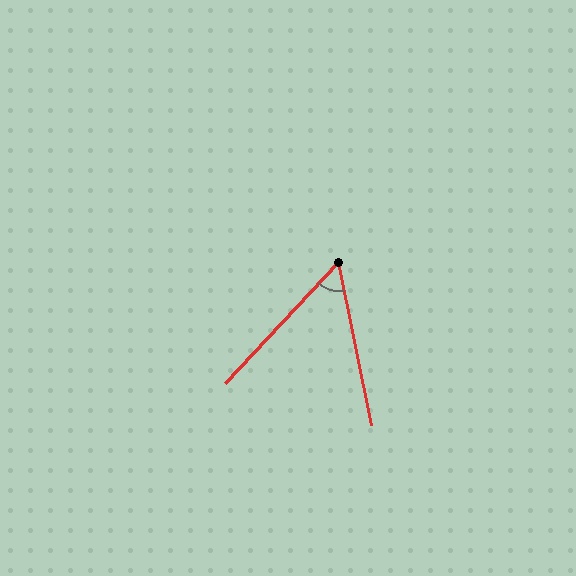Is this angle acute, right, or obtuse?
It is acute.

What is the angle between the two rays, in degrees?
Approximately 55 degrees.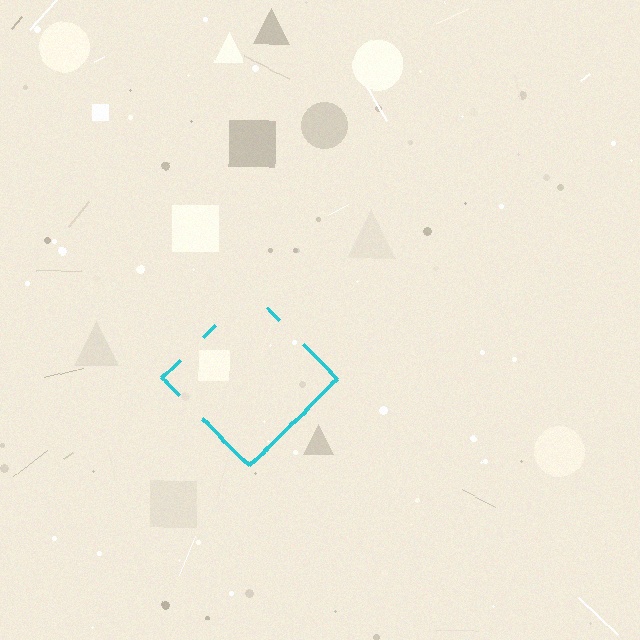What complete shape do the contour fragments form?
The contour fragments form a diamond.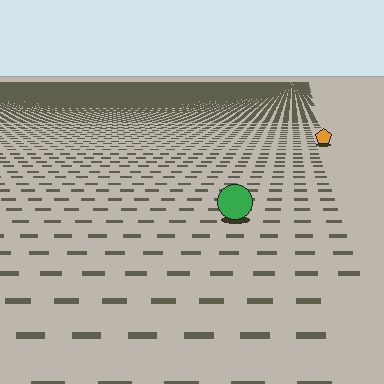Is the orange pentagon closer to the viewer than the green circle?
No. The green circle is closer — you can tell from the texture gradient: the ground texture is coarser near it.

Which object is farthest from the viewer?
The orange pentagon is farthest from the viewer. It appears smaller and the ground texture around it is denser.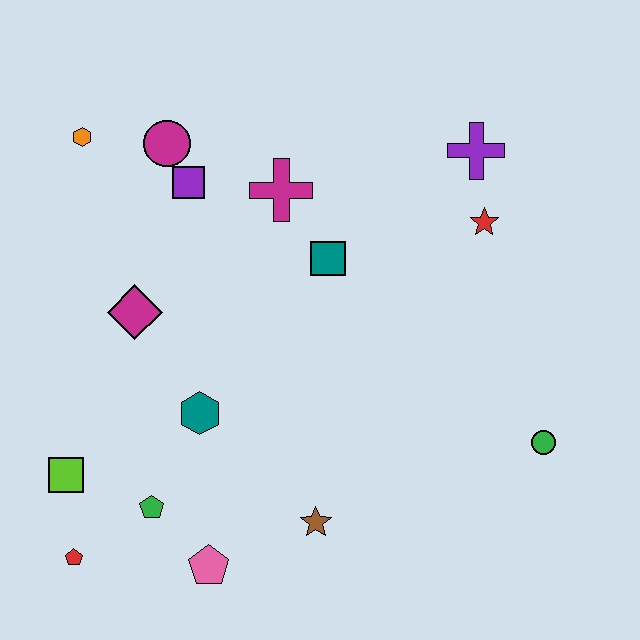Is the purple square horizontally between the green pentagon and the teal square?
Yes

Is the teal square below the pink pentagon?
No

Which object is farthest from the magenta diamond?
The green circle is farthest from the magenta diamond.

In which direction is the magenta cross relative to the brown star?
The magenta cross is above the brown star.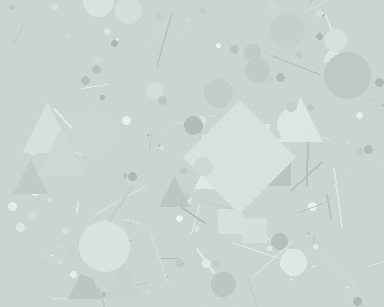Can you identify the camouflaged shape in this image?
The camouflaged shape is a diamond.